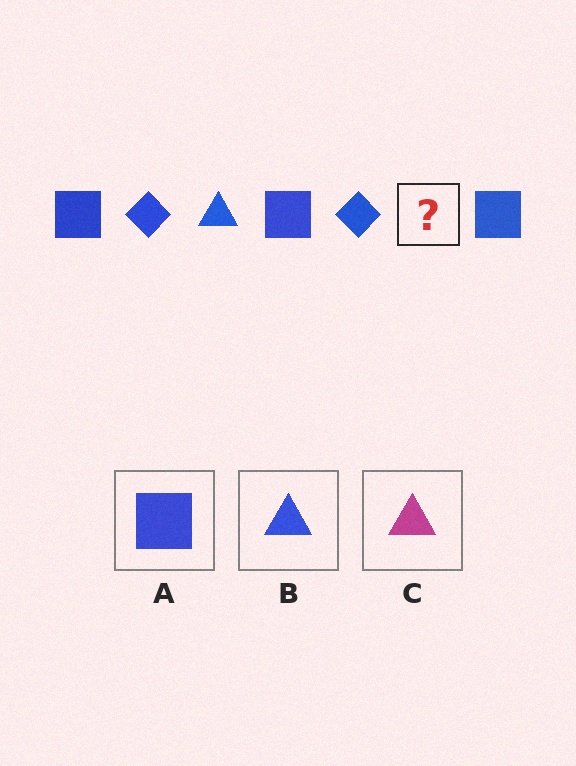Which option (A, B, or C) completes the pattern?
B.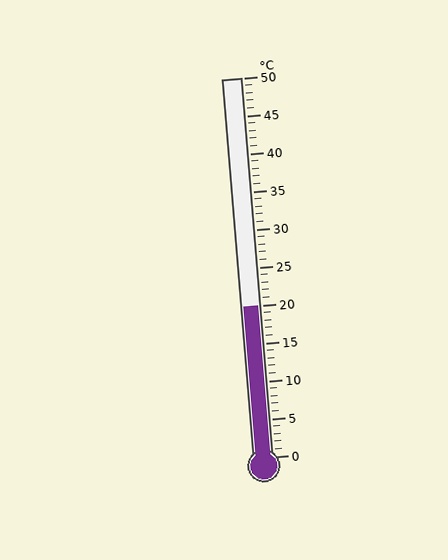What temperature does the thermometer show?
The thermometer shows approximately 20°C.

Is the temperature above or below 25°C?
The temperature is below 25°C.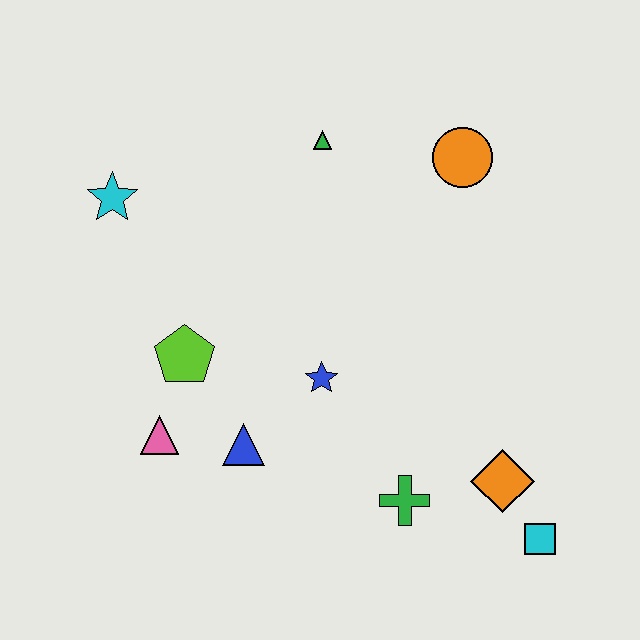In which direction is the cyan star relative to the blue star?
The cyan star is to the left of the blue star.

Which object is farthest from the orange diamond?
The cyan star is farthest from the orange diamond.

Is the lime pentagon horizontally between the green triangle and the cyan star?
Yes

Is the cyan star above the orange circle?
No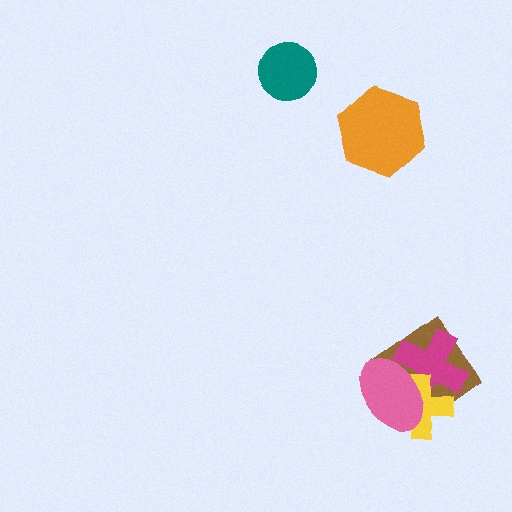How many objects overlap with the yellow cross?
3 objects overlap with the yellow cross.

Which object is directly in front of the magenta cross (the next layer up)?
The yellow cross is directly in front of the magenta cross.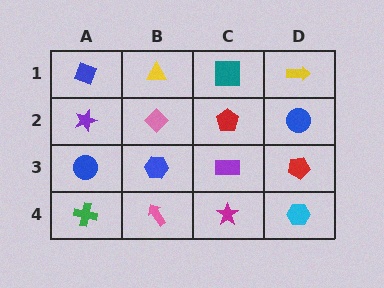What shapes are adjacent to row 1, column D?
A blue circle (row 2, column D), a teal square (row 1, column C).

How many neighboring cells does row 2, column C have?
4.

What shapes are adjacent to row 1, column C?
A red pentagon (row 2, column C), a yellow triangle (row 1, column B), a yellow arrow (row 1, column D).